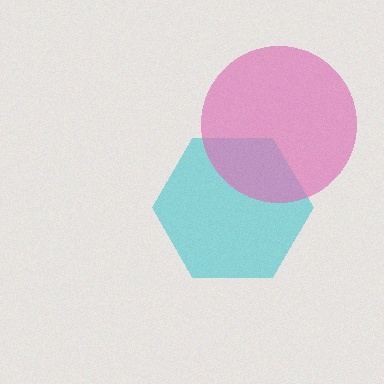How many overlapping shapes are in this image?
There are 2 overlapping shapes in the image.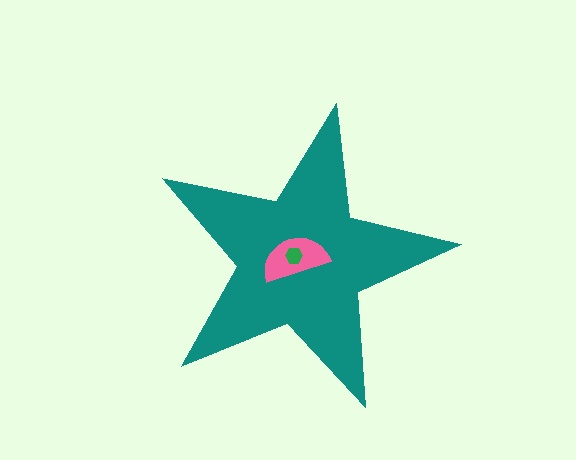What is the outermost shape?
The teal star.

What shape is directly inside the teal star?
The pink semicircle.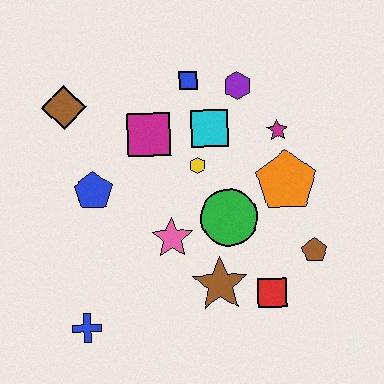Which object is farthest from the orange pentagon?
The blue cross is farthest from the orange pentagon.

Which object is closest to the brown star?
The red square is closest to the brown star.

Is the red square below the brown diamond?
Yes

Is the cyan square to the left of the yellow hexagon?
No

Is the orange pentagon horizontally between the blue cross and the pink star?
No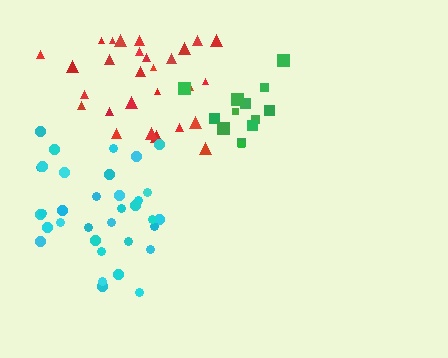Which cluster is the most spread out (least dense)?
Red.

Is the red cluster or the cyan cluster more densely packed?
Cyan.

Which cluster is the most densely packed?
Green.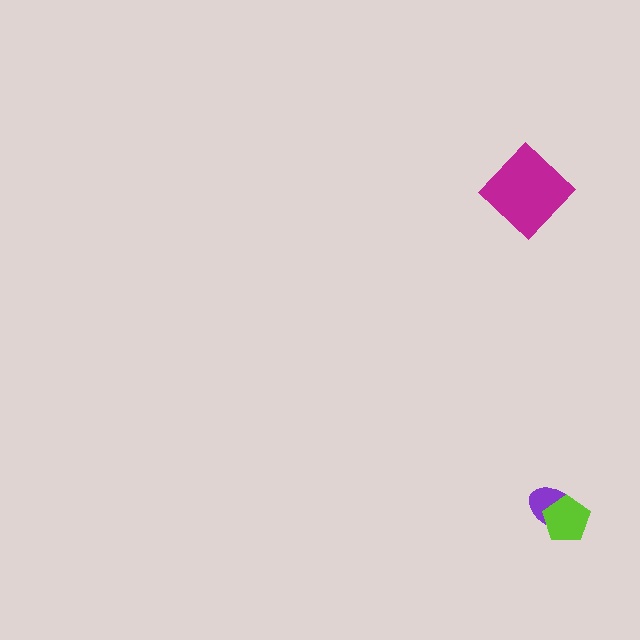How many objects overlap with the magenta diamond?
0 objects overlap with the magenta diamond.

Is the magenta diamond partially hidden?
No, no other shape covers it.